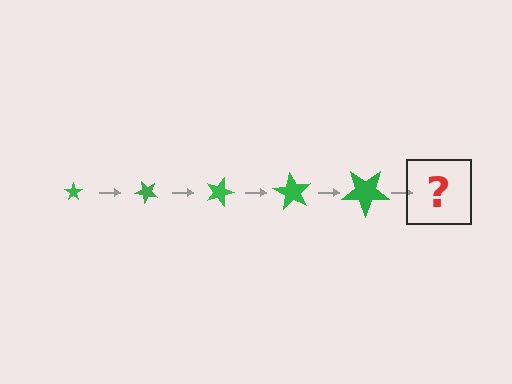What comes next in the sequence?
The next element should be a star, larger than the previous one and rotated 225 degrees from the start.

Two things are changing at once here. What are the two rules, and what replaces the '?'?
The two rules are that the star grows larger each step and it rotates 45 degrees each step. The '?' should be a star, larger than the previous one and rotated 225 degrees from the start.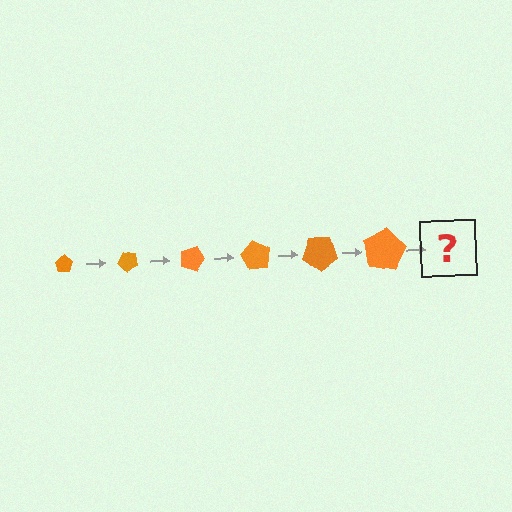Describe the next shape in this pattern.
It should be a pentagon, larger than the previous one and rotated 270 degrees from the start.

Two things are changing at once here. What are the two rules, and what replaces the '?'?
The two rules are that the pentagon grows larger each step and it rotates 45 degrees each step. The '?' should be a pentagon, larger than the previous one and rotated 270 degrees from the start.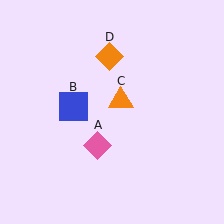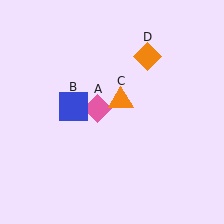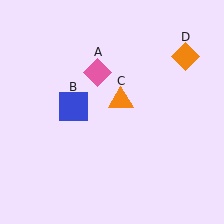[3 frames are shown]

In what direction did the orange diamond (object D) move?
The orange diamond (object D) moved right.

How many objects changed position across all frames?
2 objects changed position: pink diamond (object A), orange diamond (object D).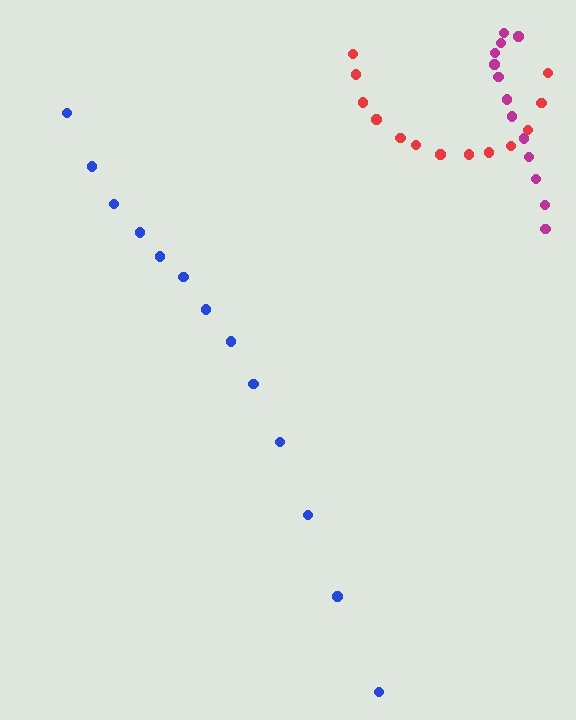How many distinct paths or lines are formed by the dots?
There are 3 distinct paths.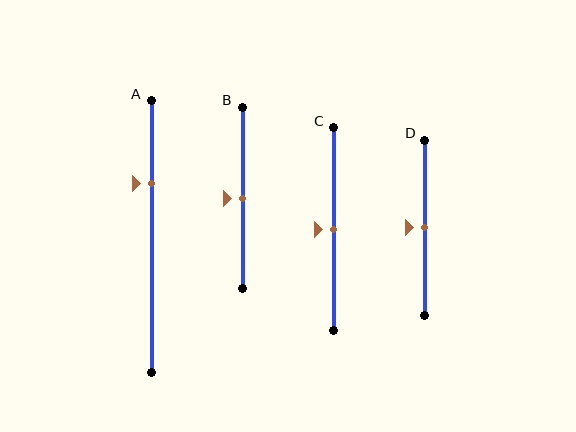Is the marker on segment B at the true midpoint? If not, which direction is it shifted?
Yes, the marker on segment B is at the true midpoint.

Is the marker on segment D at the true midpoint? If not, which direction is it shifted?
Yes, the marker on segment D is at the true midpoint.